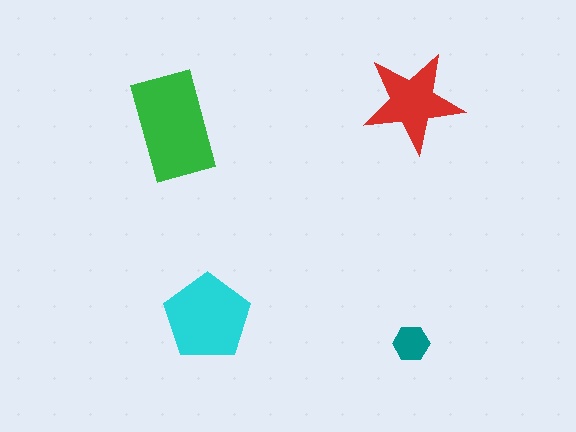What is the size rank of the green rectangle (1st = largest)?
1st.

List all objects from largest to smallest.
The green rectangle, the cyan pentagon, the red star, the teal hexagon.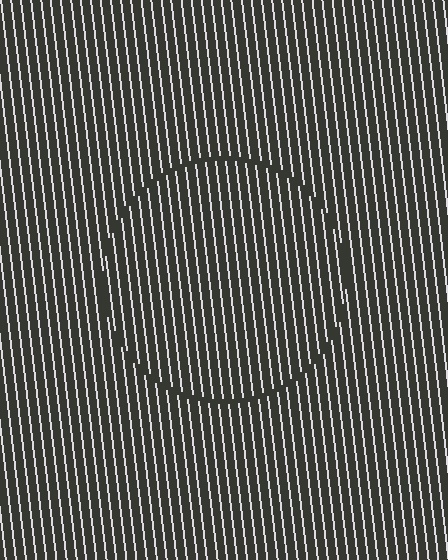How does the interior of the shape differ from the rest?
The interior of the shape contains the same grating, shifted by half a period — the contour is defined by the phase discontinuity where line-ends from the inner and outer gratings abut.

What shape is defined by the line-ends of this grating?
An illusory circle. The interior of the shape contains the same grating, shifted by half a period — the contour is defined by the phase discontinuity where line-ends from the inner and outer gratings abut.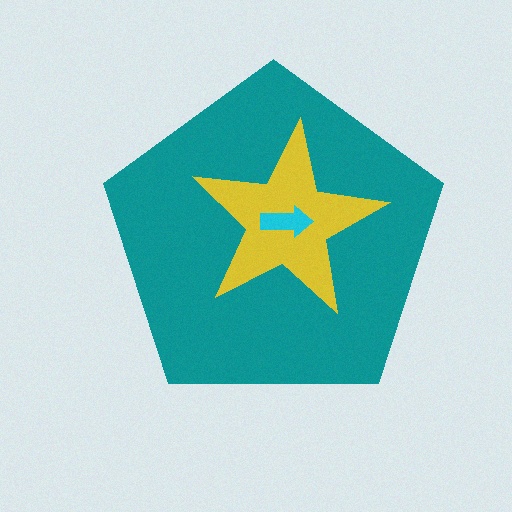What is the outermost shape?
The teal pentagon.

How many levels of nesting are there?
3.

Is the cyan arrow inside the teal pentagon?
Yes.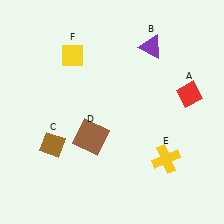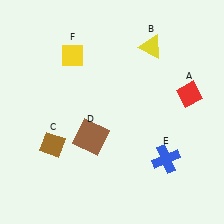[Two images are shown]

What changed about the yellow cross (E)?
In Image 1, E is yellow. In Image 2, it changed to blue.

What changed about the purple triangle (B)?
In Image 1, B is purple. In Image 2, it changed to yellow.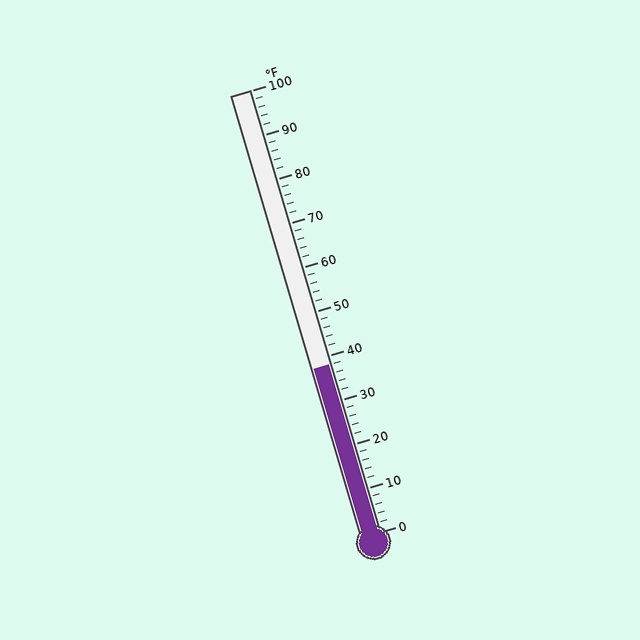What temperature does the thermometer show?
The thermometer shows approximately 38°F.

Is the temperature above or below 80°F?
The temperature is below 80°F.